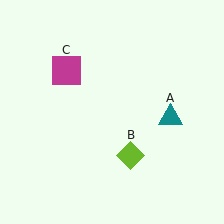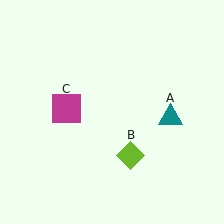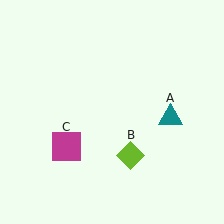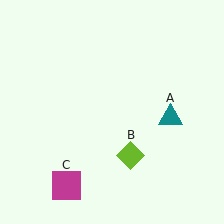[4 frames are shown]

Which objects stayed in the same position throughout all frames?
Teal triangle (object A) and lime diamond (object B) remained stationary.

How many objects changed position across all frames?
1 object changed position: magenta square (object C).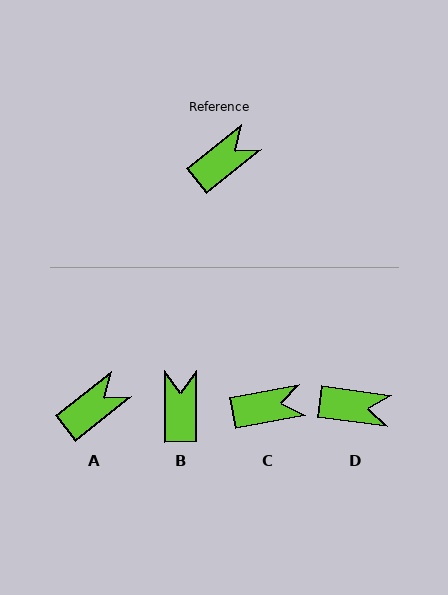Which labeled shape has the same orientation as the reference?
A.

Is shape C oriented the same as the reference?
No, it is off by about 28 degrees.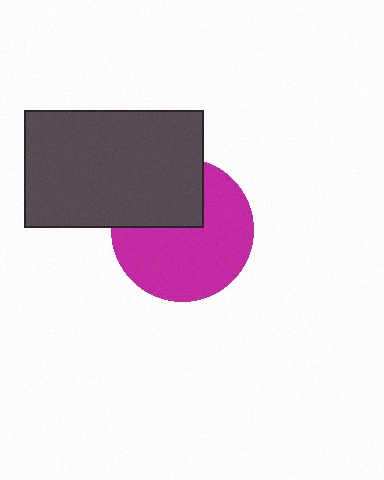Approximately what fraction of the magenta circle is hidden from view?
Roughly 33% of the magenta circle is hidden behind the dark gray rectangle.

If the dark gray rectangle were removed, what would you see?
You would see the complete magenta circle.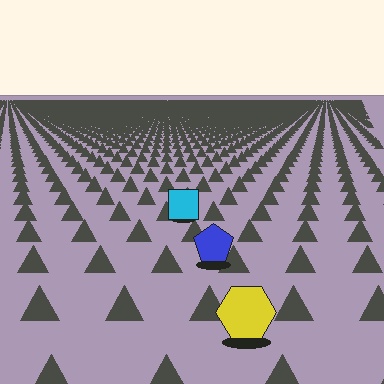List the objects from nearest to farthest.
From nearest to farthest: the yellow hexagon, the blue pentagon, the cyan square.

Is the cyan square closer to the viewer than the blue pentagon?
No. The blue pentagon is closer — you can tell from the texture gradient: the ground texture is coarser near it.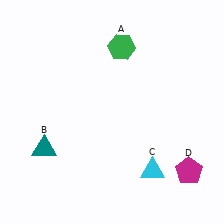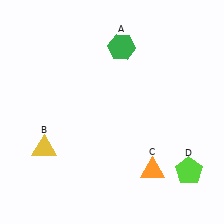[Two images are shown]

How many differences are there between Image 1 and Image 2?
There are 3 differences between the two images.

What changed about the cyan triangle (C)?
In Image 1, C is cyan. In Image 2, it changed to orange.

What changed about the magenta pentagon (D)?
In Image 1, D is magenta. In Image 2, it changed to lime.